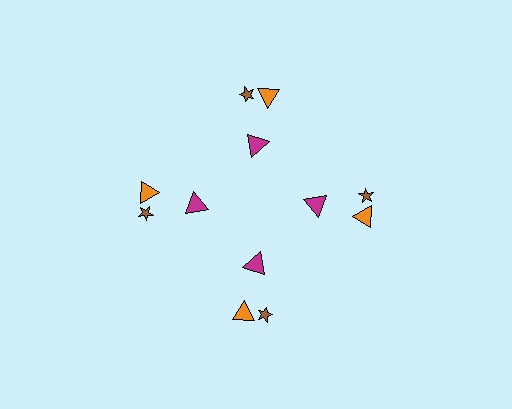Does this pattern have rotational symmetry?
Yes, this pattern has 4-fold rotational symmetry. It looks the same after rotating 90 degrees around the center.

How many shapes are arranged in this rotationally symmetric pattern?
There are 12 shapes, arranged in 4 groups of 3.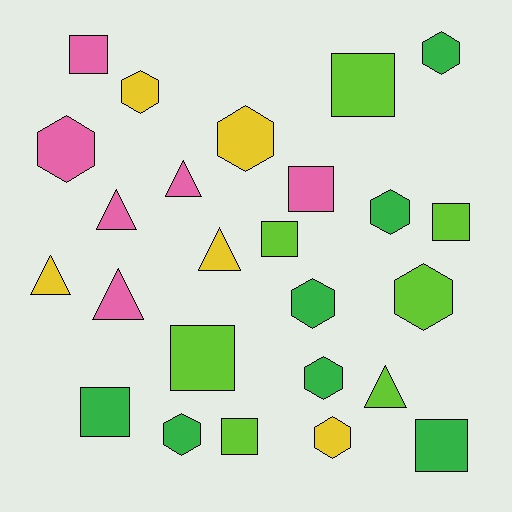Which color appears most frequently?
Green, with 7 objects.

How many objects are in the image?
There are 25 objects.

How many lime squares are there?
There are 5 lime squares.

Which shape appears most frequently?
Hexagon, with 10 objects.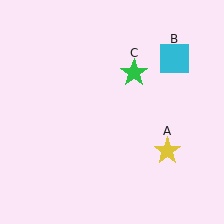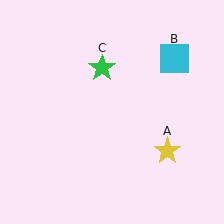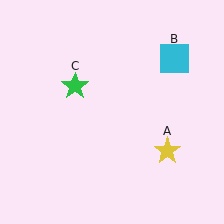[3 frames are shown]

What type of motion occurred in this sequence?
The green star (object C) rotated counterclockwise around the center of the scene.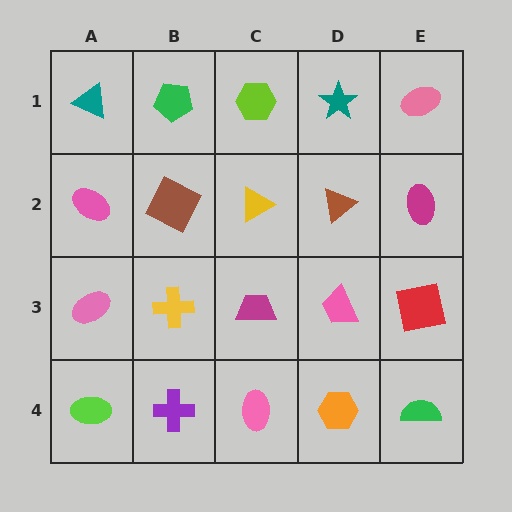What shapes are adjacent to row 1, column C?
A yellow triangle (row 2, column C), a green pentagon (row 1, column B), a teal star (row 1, column D).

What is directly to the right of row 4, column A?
A purple cross.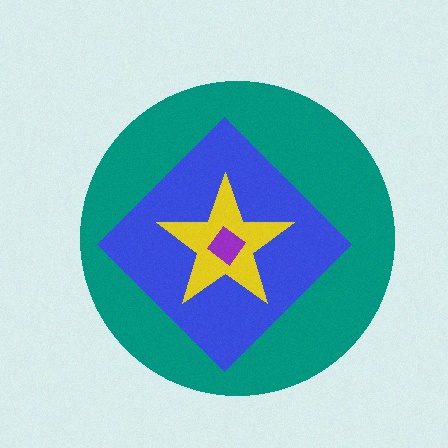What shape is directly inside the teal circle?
The blue diamond.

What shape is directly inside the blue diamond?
The yellow star.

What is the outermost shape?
The teal circle.